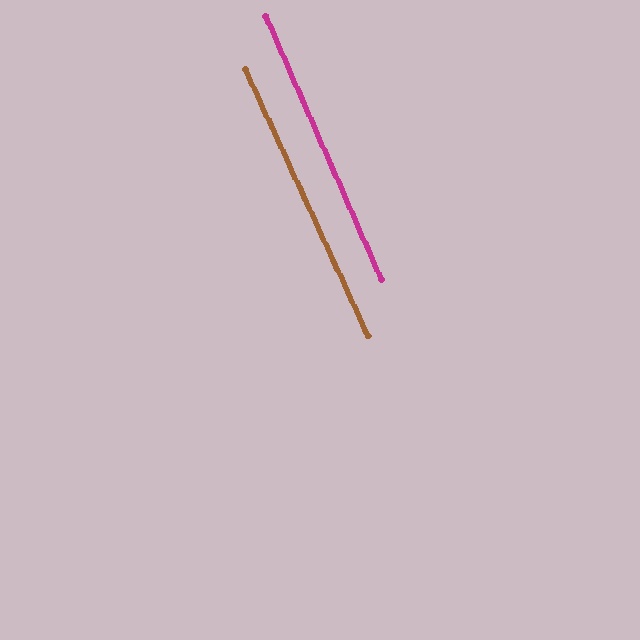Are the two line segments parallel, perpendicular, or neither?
Parallel — their directions differ by only 1.0°.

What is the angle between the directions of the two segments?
Approximately 1 degree.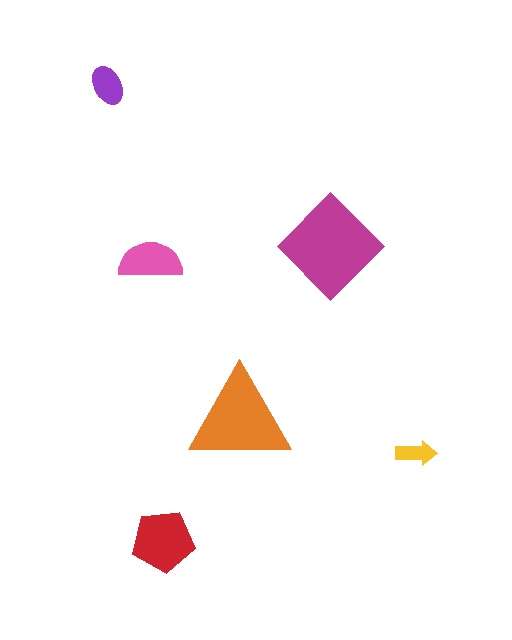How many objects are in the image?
There are 6 objects in the image.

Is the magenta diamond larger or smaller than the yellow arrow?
Larger.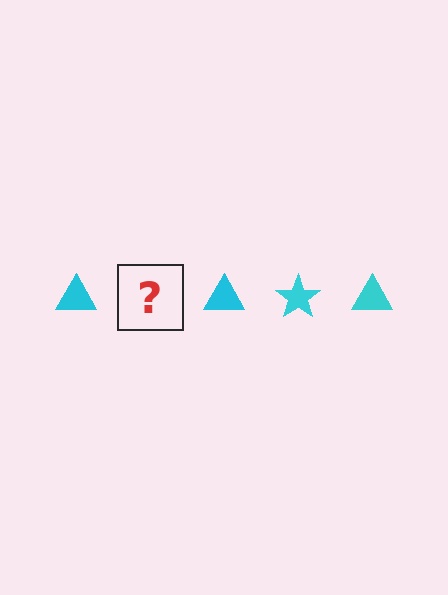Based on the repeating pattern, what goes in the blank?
The blank should be a cyan star.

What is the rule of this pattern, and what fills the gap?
The rule is that the pattern cycles through triangle, star shapes in cyan. The gap should be filled with a cyan star.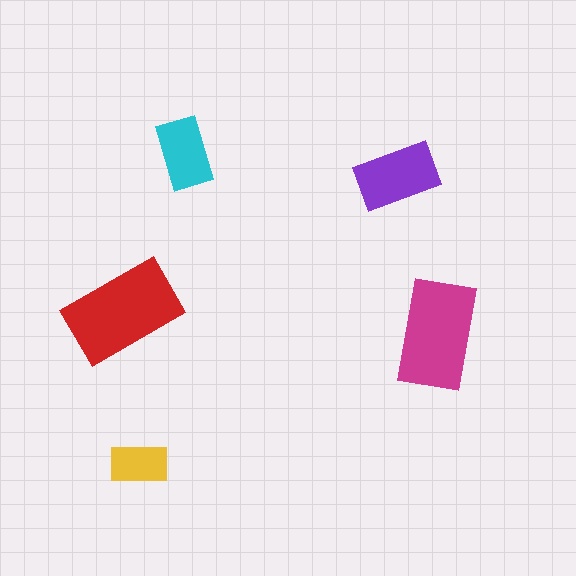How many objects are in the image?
There are 5 objects in the image.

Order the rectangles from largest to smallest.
the red one, the magenta one, the purple one, the cyan one, the yellow one.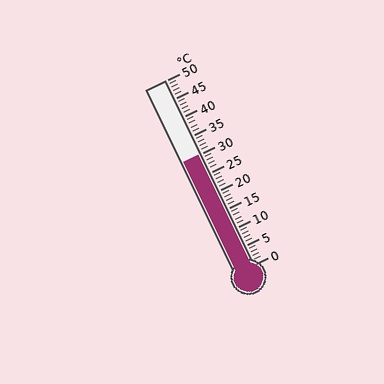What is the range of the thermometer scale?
The thermometer scale ranges from 0°C to 50°C.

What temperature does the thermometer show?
The thermometer shows approximately 30°C.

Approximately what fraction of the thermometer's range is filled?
The thermometer is filled to approximately 60% of its range.